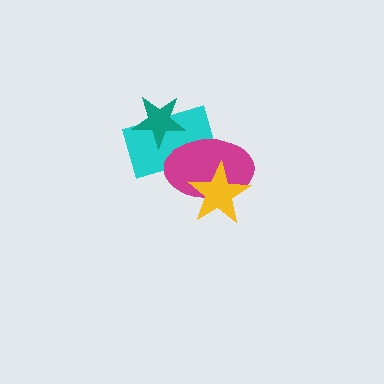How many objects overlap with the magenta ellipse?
2 objects overlap with the magenta ellipse.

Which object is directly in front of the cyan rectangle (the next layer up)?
The teal star is directly in front of the cyan rectangle.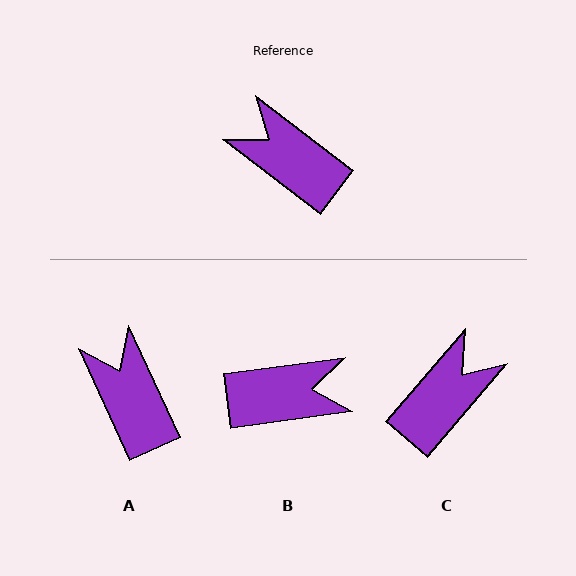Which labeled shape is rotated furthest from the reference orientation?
B, about 135 degrees away.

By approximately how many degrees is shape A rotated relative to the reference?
Approximately 28 degrees clockwise.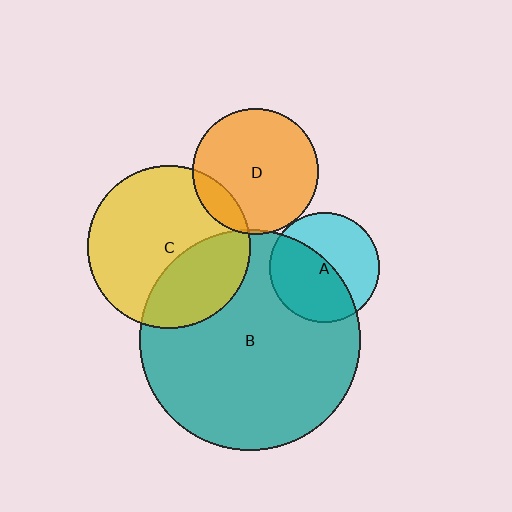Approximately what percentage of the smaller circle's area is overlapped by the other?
Approximately 50%.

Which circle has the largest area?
Circle B (teal).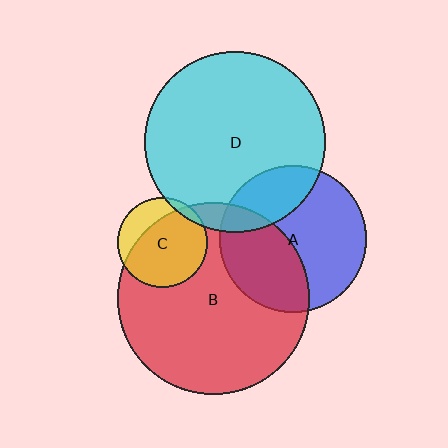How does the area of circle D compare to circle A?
Approximately 1.5 times.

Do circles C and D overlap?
Yes.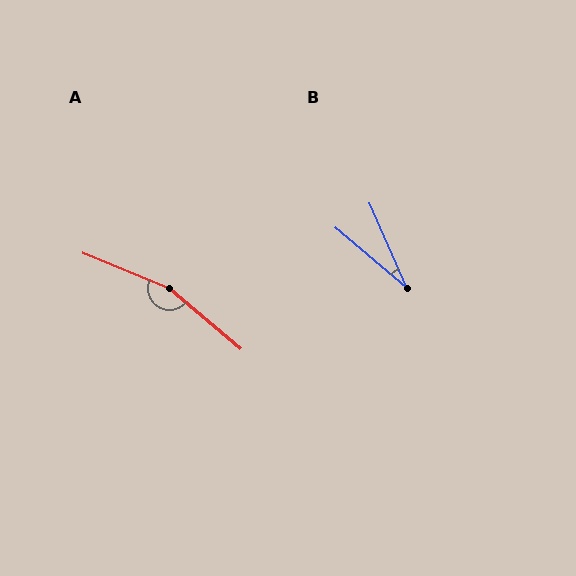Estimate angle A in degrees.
Approximately 162 degrees.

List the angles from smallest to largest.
B (26°), A (162°).